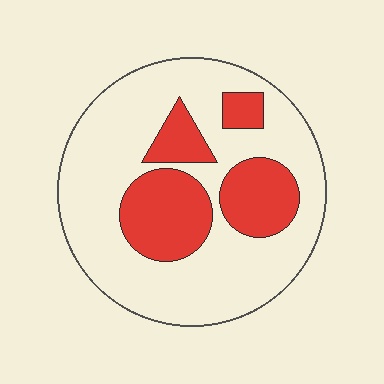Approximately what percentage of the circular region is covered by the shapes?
Approximately 30%.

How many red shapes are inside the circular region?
4.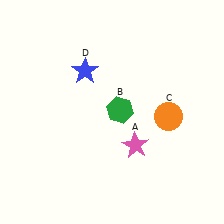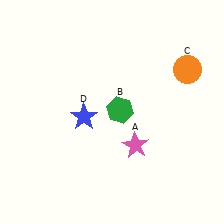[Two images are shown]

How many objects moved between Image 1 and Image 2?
2 objects moved between the two images.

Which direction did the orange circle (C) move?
The orange circle (C) moved up.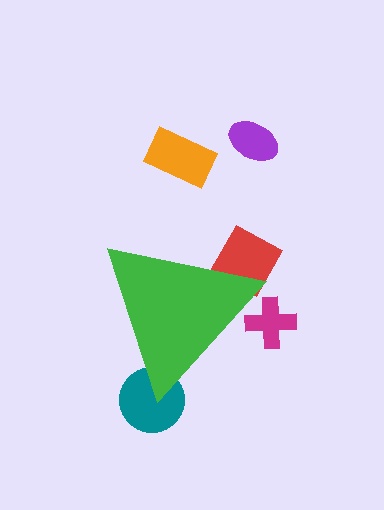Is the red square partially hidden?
Yes, the red square is partially hidden behind the green triangle.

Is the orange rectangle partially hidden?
No, the orange rectangle is fully visible.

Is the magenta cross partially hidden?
Yes, the magenta cross is partially hidden behind the green triangle.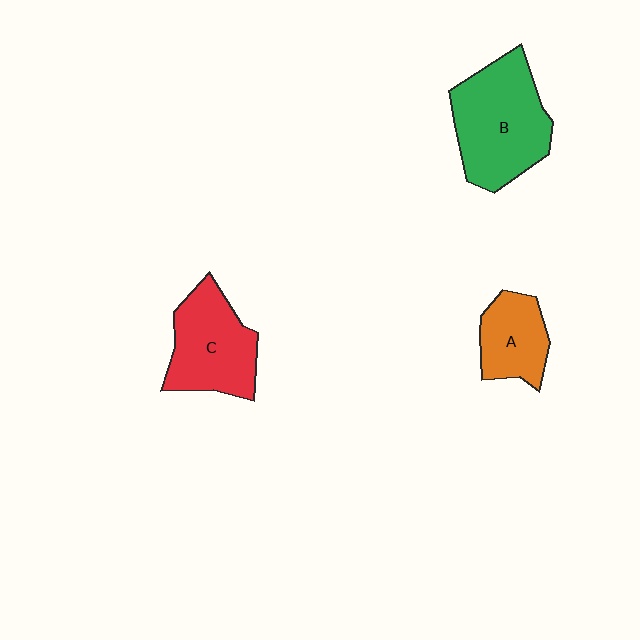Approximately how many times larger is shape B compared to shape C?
Approximately 1.3 times.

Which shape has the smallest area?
Shape A (orange).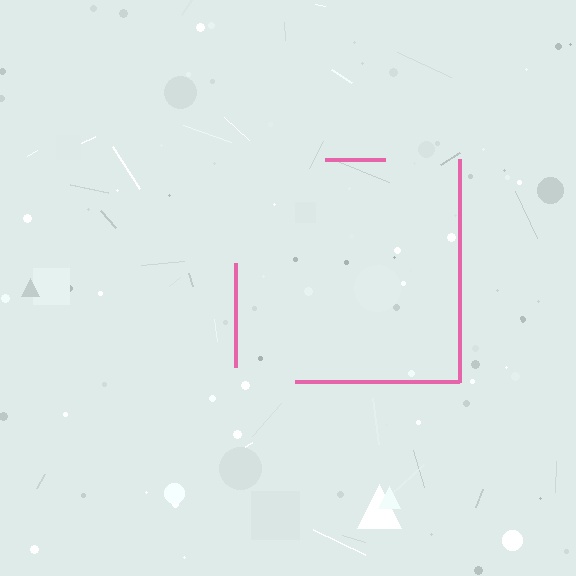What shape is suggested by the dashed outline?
The dashed outline suggests a square.